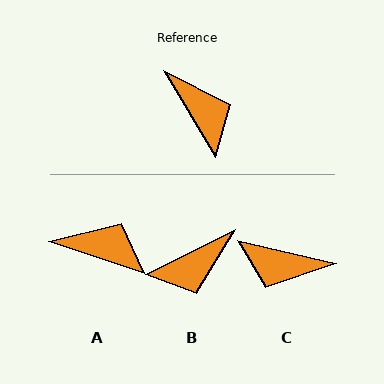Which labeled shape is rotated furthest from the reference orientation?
C, about 134 degrees away.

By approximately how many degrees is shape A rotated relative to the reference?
Approximately 40 degrees counter-clockwise.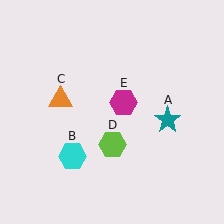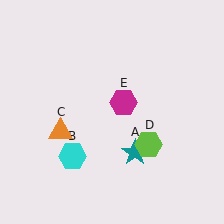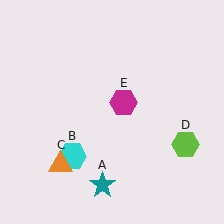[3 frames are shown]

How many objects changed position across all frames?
3 objects changed position: teal star (object A), orange triangle (object C), lime hexagon (object D).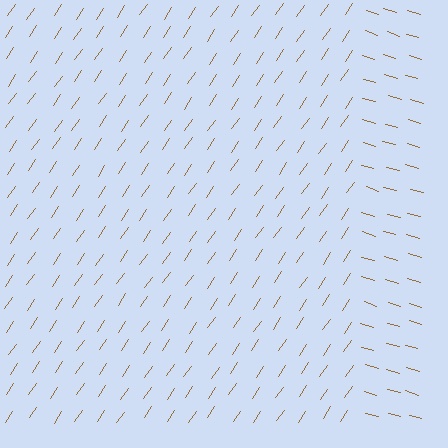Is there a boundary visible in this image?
Yes, there is a texture boundary formed by a change in line orientation.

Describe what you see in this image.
The image is filled with small brown line segments. A rectangle region in the image has lines oriented differently from the surrounding lines, creating a visible texture boundary.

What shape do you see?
I see a rectangle.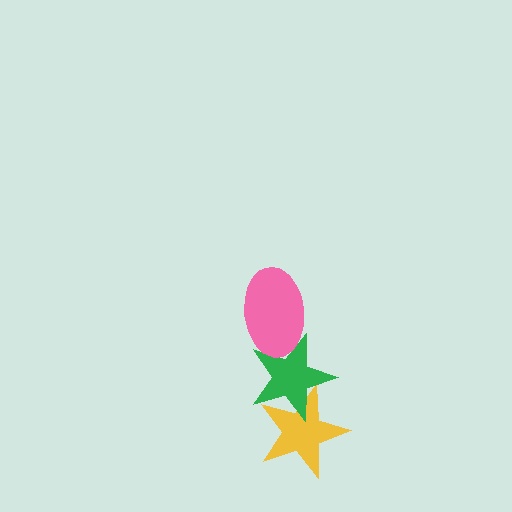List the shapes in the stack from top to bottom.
From top to bottom: the pink ellipse, the green star, the yellow star.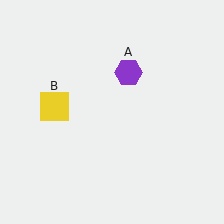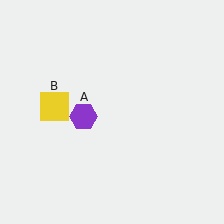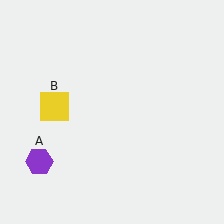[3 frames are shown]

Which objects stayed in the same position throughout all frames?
Yellow square (object B) remained stationary.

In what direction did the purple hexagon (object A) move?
The purple hexagon (object A) moved down and to the left.